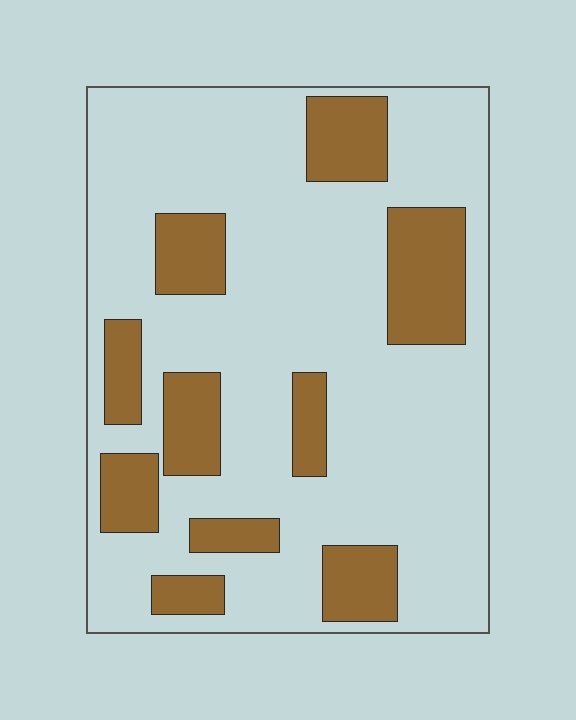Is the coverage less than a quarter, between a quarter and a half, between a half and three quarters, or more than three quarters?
Less than a quarter.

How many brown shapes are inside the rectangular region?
10.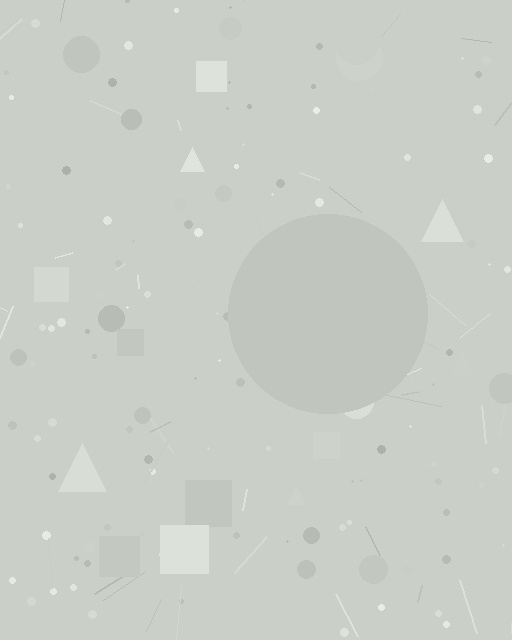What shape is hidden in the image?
A circle is hidden in the image.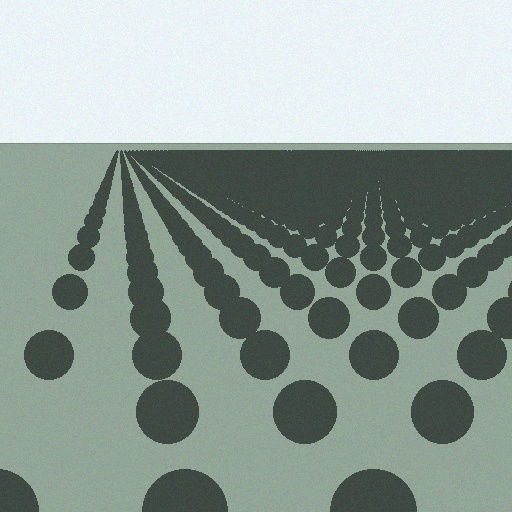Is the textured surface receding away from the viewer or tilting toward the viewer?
The surface is receding away from the viewer. Texture elements get smaller and denser toward the top.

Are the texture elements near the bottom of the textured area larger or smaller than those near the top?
Larger. Near the bottom, elements are closer to the viewer and appear at a bigger on-screen size.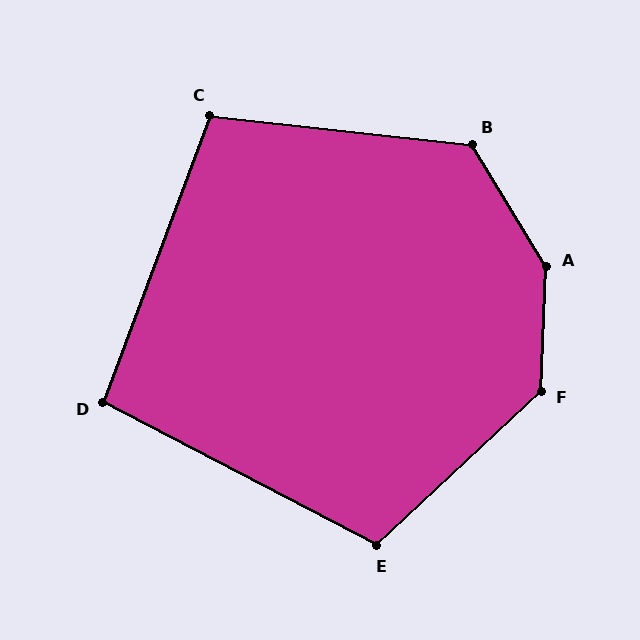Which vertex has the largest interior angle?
A, at approximately 147 degrees.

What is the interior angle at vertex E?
Approximately 109 degrees (obtuse).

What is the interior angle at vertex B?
Approximately 127 degrees (obtuse).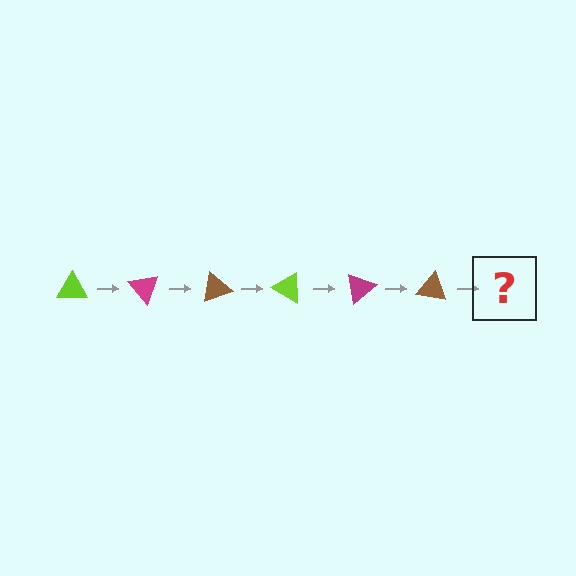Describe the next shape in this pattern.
It should be a lime triangle, rotated 300 degrees from the start.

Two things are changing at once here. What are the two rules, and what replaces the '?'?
The two rules are that it rotates 50 degrees each step and the color cycles through lime, magenta, and brown. The '?' should be a lime triangle, rotated 300 degrees from the start.